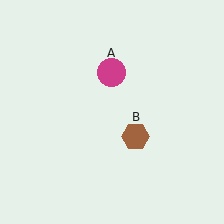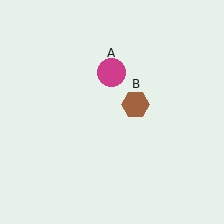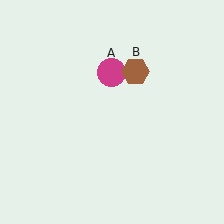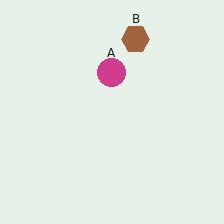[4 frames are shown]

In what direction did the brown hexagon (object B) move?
The brown hexagon (object B) moved up.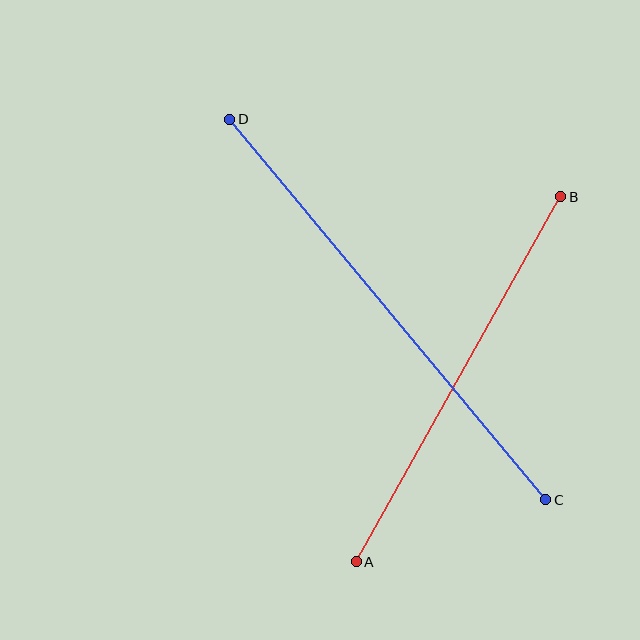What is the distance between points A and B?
The distance is approximately 419 pixels.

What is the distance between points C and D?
The distance is approximately 494 pixels.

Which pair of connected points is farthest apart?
Points C and D are farthest apart.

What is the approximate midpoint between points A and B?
The midpoint is at approximately (459, 379) pixels.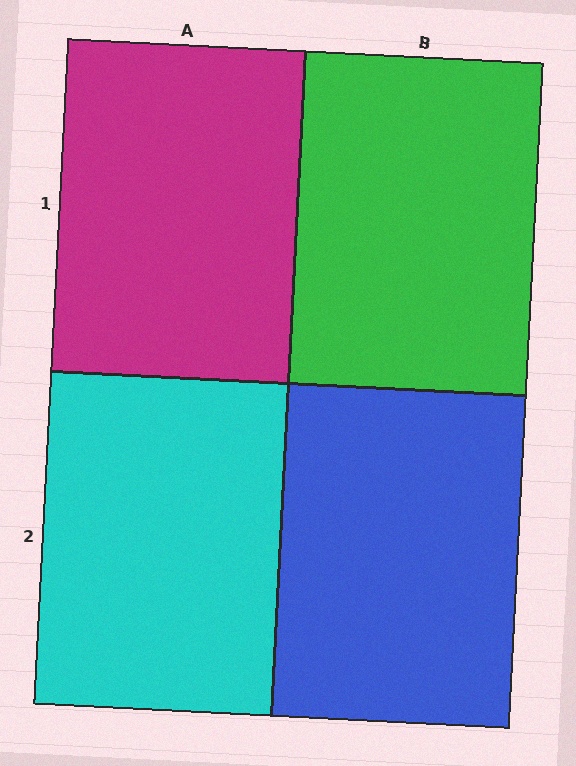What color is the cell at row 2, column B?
Blue.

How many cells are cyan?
1 cell is cyan.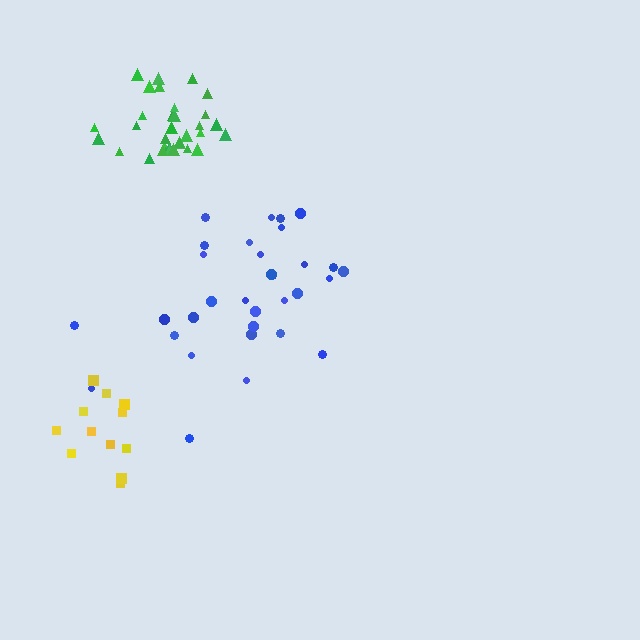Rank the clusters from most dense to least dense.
green, yellow, blue.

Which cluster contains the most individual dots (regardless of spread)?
Green (33).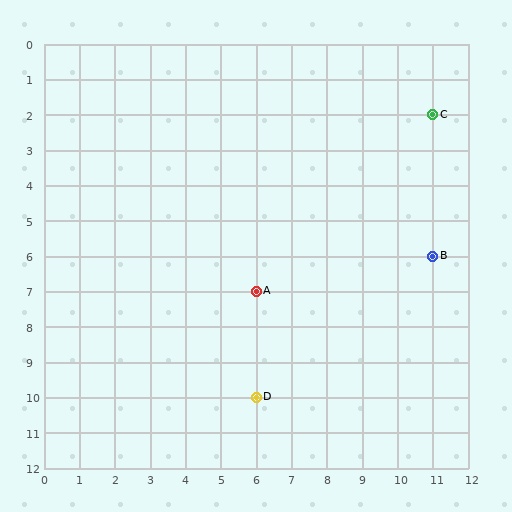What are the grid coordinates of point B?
Point B is at grid coordinates (11, 6).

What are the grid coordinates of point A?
Point A is at grid coordinates (6, 7).